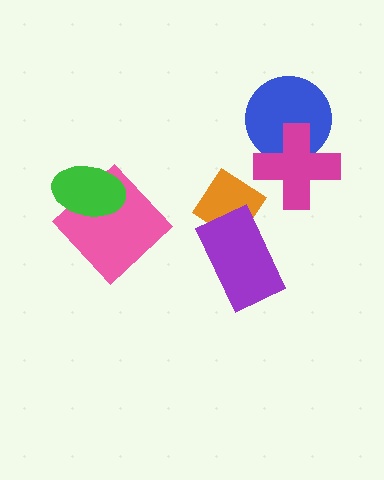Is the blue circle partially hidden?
Yes, it is partially covered by another shape.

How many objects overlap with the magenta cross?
1 object overlaps with the magenta cross.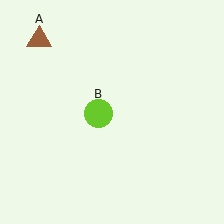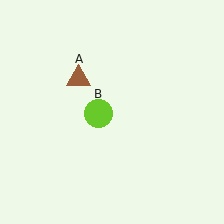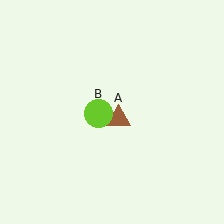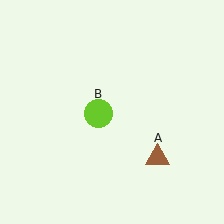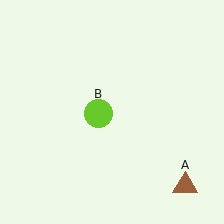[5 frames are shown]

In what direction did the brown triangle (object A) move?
The brown triangle (object A) moved down and to the right.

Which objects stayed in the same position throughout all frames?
Lime circle (object B) remained stationary.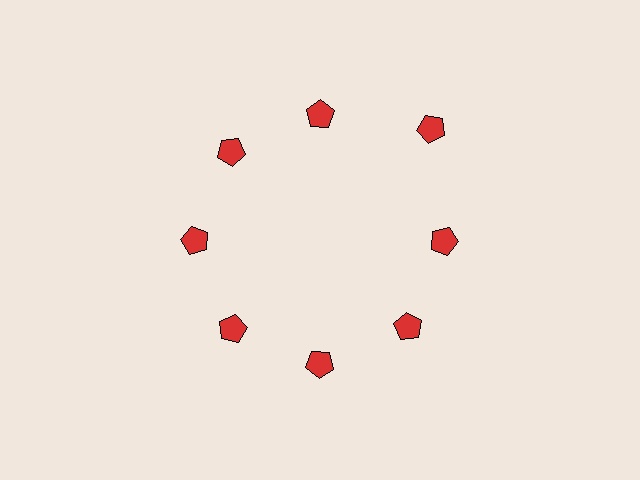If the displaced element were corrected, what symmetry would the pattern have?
It would have 8-fold rotational symmetry — the pattern would map onto itself every 45 degrees.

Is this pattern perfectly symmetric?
No. The 8 red pentagons are arranged in a ring, but one element near the 2 o'clock position is pushed outward from the center, breaking the 8-fold rotational symmetry.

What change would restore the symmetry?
The symmetry would be restored by moving it inward, back onto the ring so that all 8 pentagons sit at equal angles and equal distance from the center.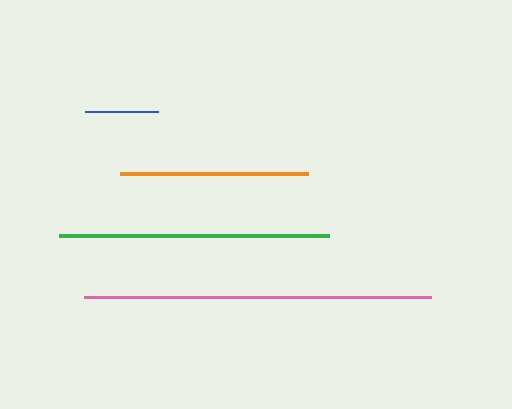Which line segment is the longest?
The pink line is the longest at approximately 346 pixels.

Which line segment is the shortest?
The blue line is the shortest at approximately 74 pixels.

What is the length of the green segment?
The green segment is approximately 270 pixels long.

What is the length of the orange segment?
The orange segment is approximately 189 pixels long.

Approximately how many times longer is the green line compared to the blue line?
The green line is approximately 3.7 times the length of the blue line.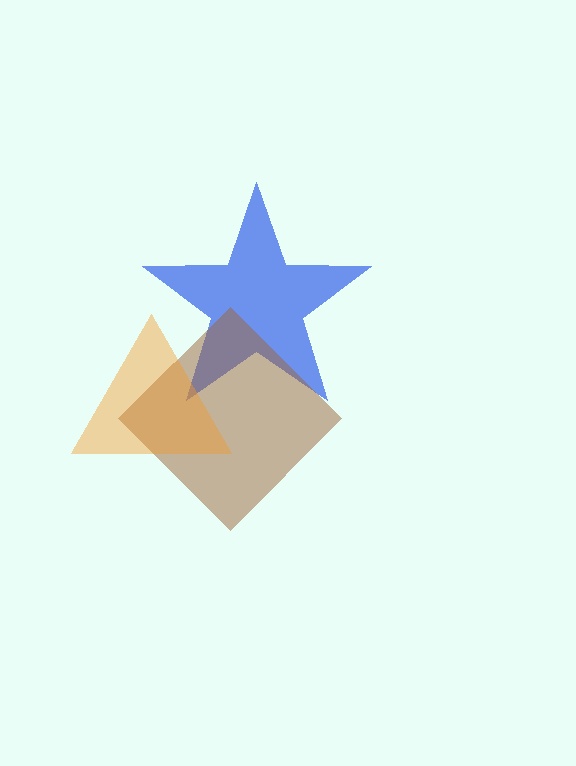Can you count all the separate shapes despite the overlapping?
Yes, there are 3 separate shapes.